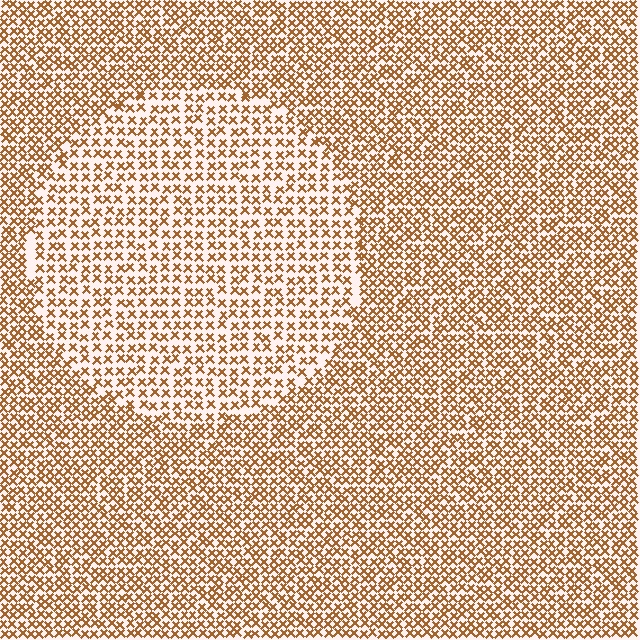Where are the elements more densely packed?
The elements are more densely packed outside the circle boundary.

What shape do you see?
I see a circle.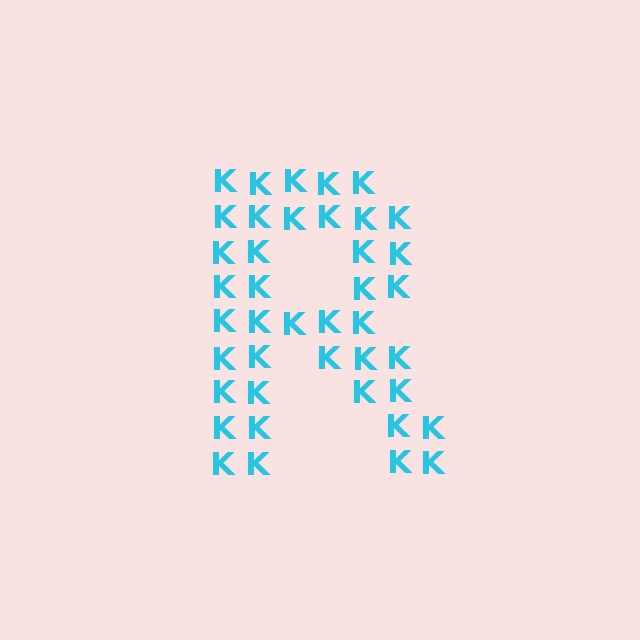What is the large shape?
The large shape is the letter R.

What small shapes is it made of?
It is made of small letter K's.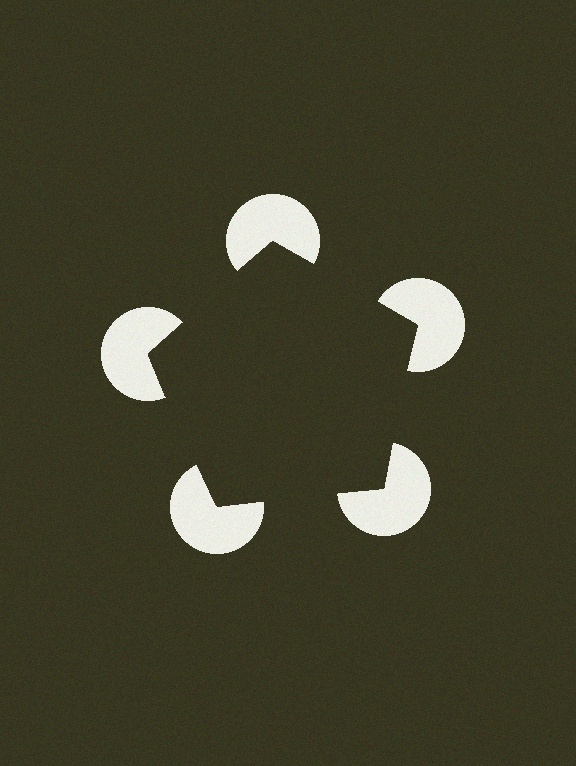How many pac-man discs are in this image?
There are 5 — one at each vertex of the illusory pentagon.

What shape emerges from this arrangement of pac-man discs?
An illusory pentagon — its edges are inferred from the aligned wedge cuts in the pac-man discs, not physically drawn.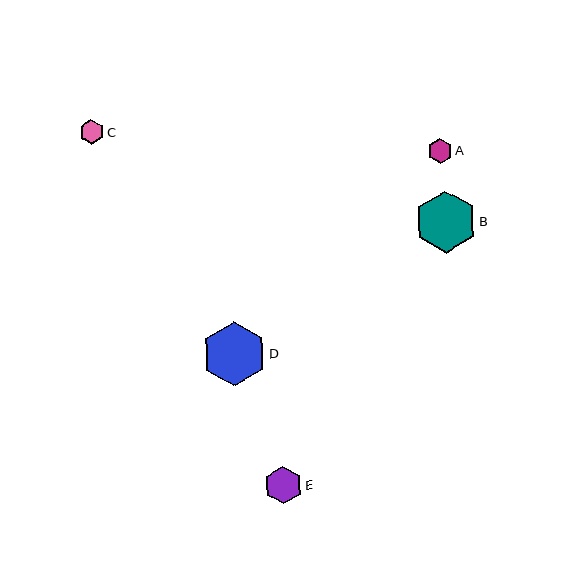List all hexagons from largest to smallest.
From largest to smallest: D, B, E, A, C.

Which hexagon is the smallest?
Hexagon C is the smallest with a size of approximately 24 pixels.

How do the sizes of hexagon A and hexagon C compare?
Hexagon A and hexagon C are approximately the same size.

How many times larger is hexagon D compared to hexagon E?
Hexagon D is approximately 1.7 times the size of hexagon E.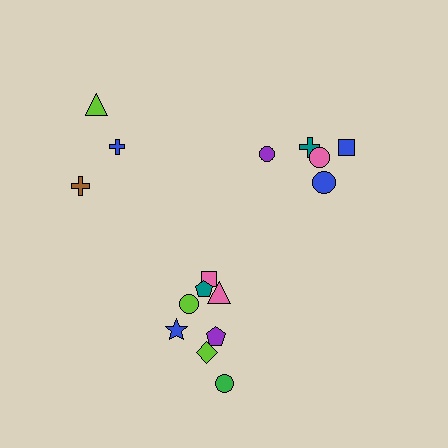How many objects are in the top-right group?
There are 5 objects.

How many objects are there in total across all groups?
There are 16 objects.